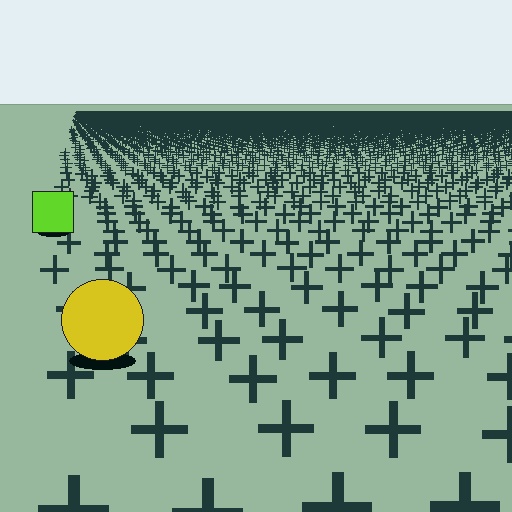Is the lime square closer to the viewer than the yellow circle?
No. The yellow circle is closer — you can tell from the texture gradient: the ground texture is coarser near it.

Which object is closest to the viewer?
The yellow circle is closest. The texture marks near it are larger and more spread out.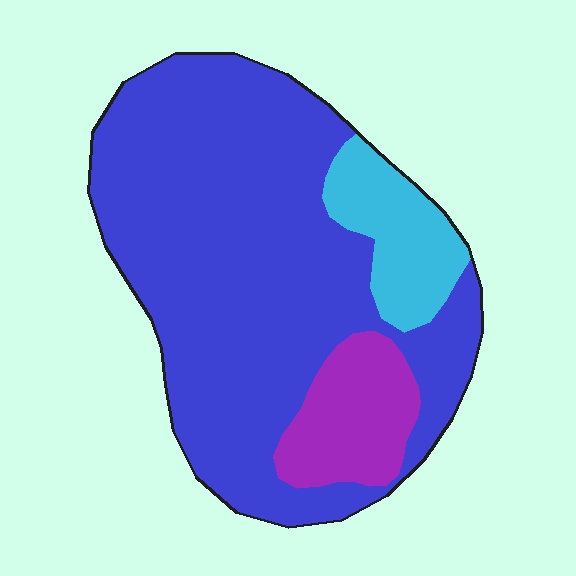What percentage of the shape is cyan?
Cyan covers 12% of the shape.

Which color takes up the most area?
Blue, at roughly 75%.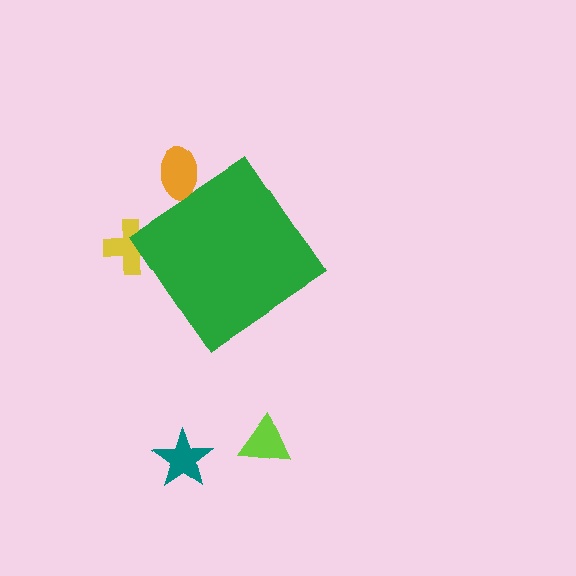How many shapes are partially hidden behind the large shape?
2 shapes are partially hidden.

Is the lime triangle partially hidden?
No, the lime triangle is fully visible.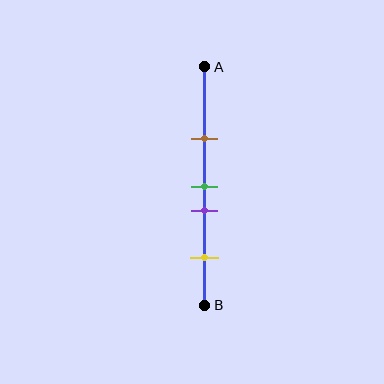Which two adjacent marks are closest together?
The green and purple marks are the closest adjacent pair.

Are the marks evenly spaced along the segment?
No, the marks are not evenly spaced.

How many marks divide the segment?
There are 4 marks dividing the segment.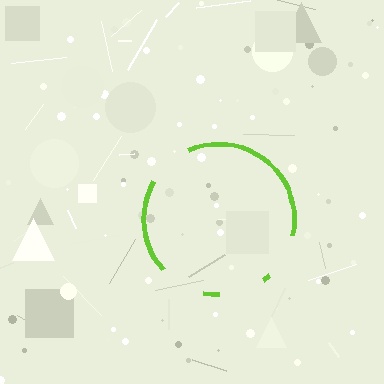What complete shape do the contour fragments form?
The contour fragments form a circle.